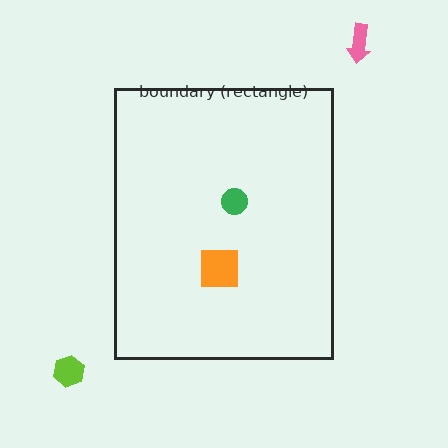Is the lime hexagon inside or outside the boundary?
Outside.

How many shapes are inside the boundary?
2 inside, 2 outside.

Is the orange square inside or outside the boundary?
Inside.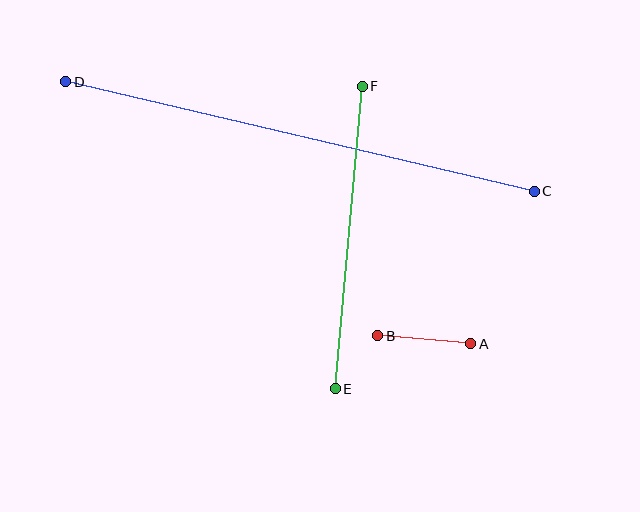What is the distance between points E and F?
The distance is approximately 304 pixels.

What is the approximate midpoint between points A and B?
The midpoint is at approximately (424, 340) pixels.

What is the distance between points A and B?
The distance is approximately 94 pixels.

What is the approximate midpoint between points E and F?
The midpoint is at approximately (349, 237) pixels.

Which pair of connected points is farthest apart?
Points C and D are farthest apart.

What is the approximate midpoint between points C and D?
The midpoint is at approximately (300, 137) pixels.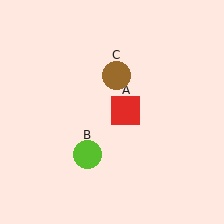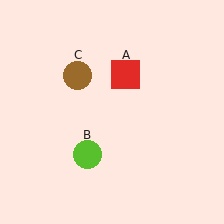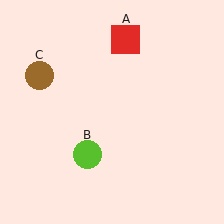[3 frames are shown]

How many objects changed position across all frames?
2 objects changed position: red square (object A), brown circle (object C).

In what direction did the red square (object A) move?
The red square (object A) moved up.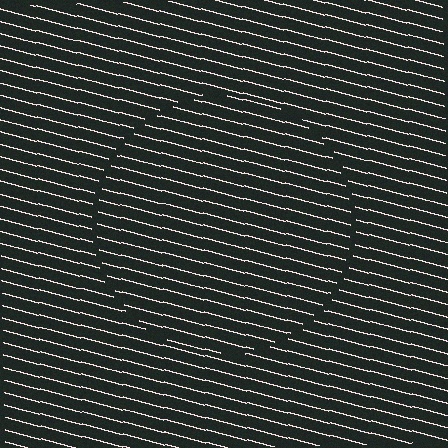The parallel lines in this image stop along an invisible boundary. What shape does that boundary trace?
An illusory circle. The interior of the shape contains the same grating, shifted by half a period — the contour is defined by the phase discontinuity where line-ends from the inner and outer gratings abut.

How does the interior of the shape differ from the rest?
The interior of the shape contains the same grating, shifted by half a period — the contour is defined by the phase discontinuity where line-ends from the inner and outer gratings abut.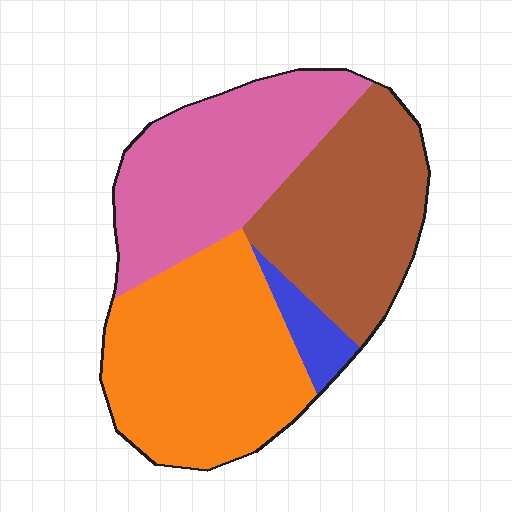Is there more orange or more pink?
Orange.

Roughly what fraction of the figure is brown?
Brown takes up about one quarter (1/4) of the figure.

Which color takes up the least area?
Blue, at roughly 5%.